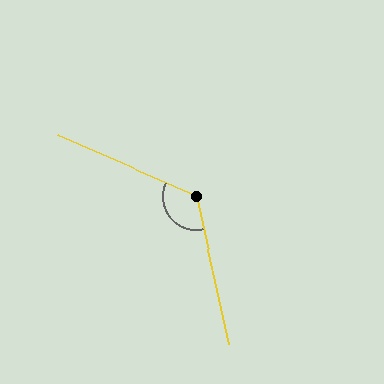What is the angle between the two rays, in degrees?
Approximately 126 degrees.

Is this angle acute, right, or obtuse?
It is obtuse.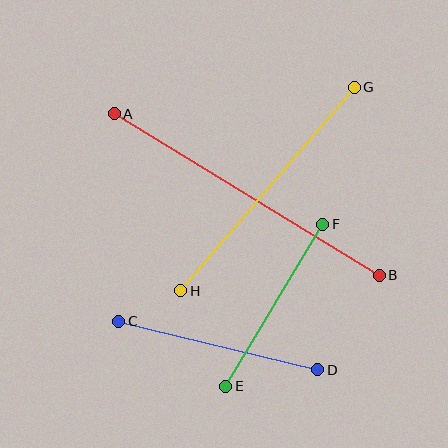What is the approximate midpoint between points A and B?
The midpoint is at approximately (247, 195) pixels.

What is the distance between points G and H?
The distance is approximately 267 pixels.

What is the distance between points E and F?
The distance is approximately 189 pixels.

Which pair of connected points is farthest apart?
Points A and B are farthest apart.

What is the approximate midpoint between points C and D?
The midpoint is at approximately (218, 346) pixels.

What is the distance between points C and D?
The distance is approximately 205 pixels.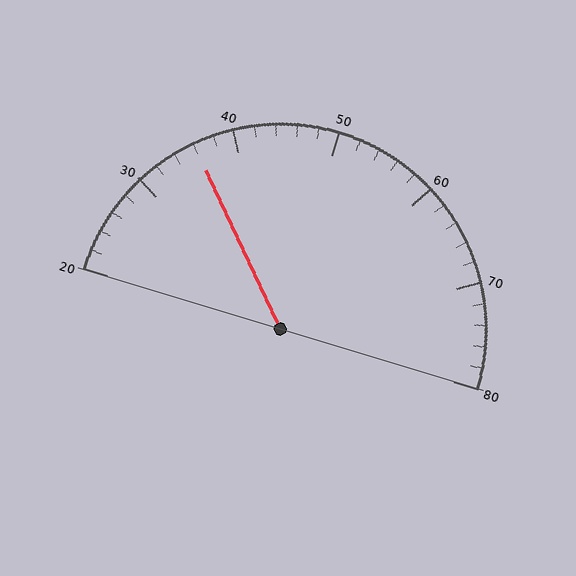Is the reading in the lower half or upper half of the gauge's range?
The reading is in the lower half of the range (20 to 80).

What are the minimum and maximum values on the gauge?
The gauge ranges from 20 to 80.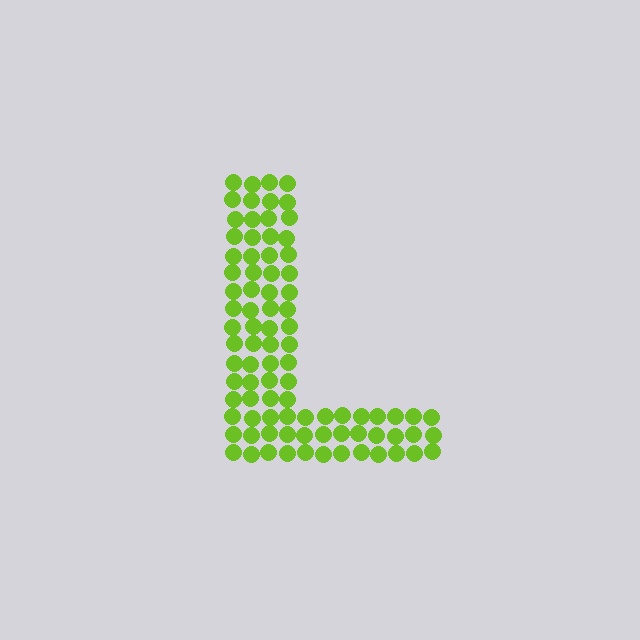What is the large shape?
The large shape is the letter L.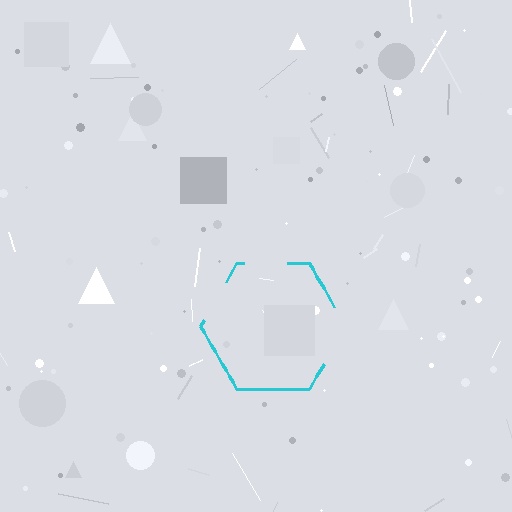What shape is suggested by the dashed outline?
The dashed outline suggests a hexagon.